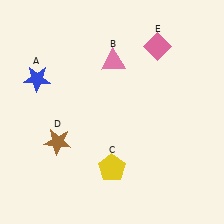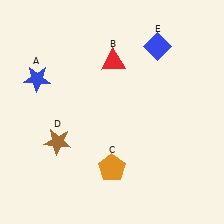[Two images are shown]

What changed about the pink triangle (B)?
In Image 1, B is pink. In Image 2, it changed to red.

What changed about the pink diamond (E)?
In Image 1, E is pink. In Image 2, it changed to blue.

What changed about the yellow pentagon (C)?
In Image 1, C is yellow. In Image 2, it changed to orange.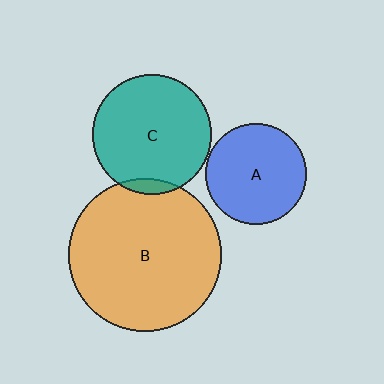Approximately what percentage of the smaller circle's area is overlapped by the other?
Approximately 5%.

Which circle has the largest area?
Circle B (orange).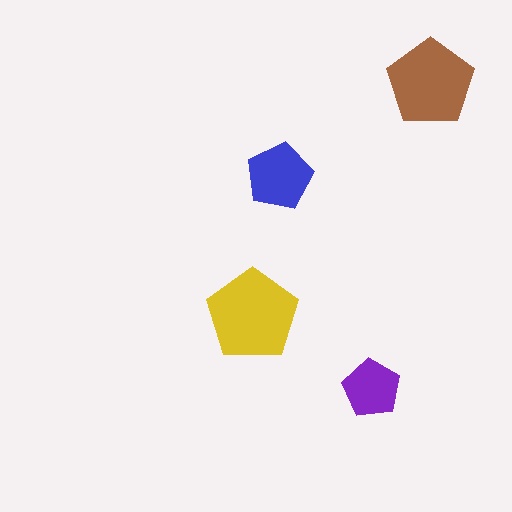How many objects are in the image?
There are 4 objects in the image.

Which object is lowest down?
The purple pentagon is bottommost.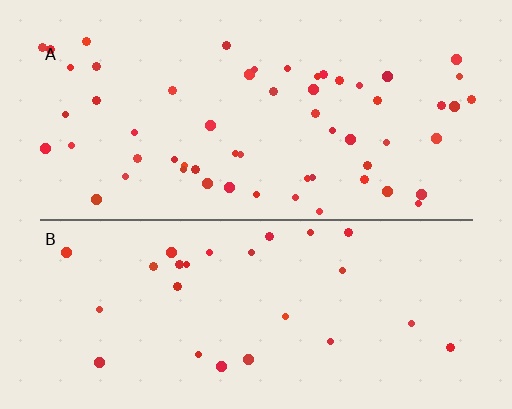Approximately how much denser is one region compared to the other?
Approximately 2.2× — region A over region B.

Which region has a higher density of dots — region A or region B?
A (the top).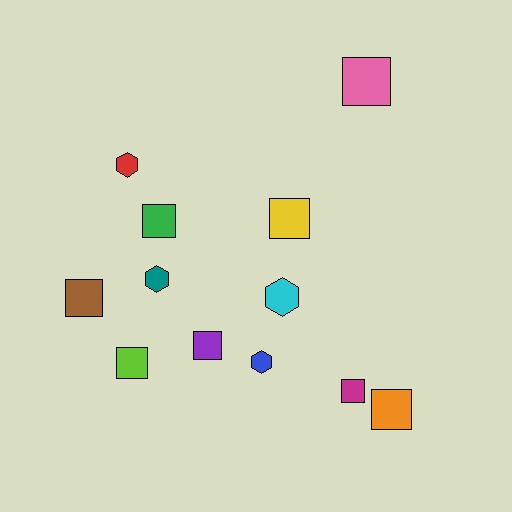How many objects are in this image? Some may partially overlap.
There are 12 objects.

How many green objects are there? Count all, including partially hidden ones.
There is 1 green object.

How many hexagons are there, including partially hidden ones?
There are 4 hexagons.